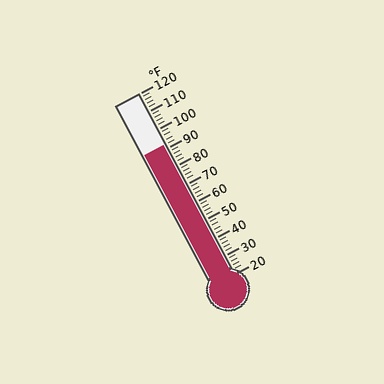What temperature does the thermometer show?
The thermometer shows approximately 92°F.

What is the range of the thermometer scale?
The thermometer scale ranges from 20°F to 120°F.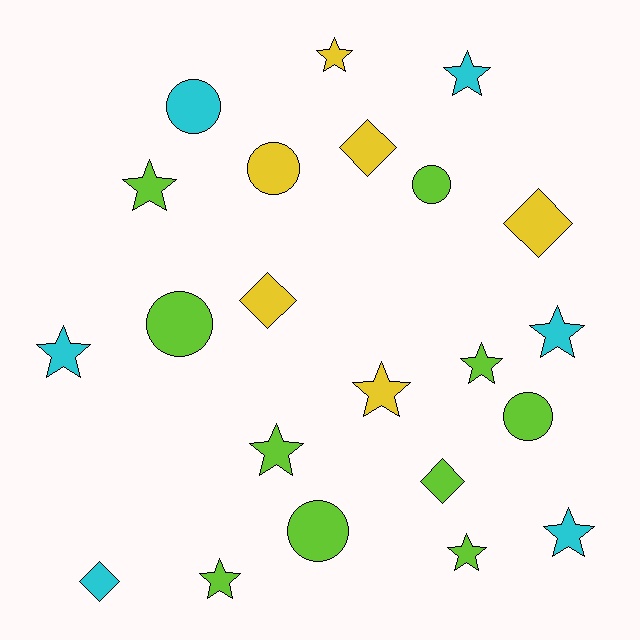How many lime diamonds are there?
There is 1 lime diamond.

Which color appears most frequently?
Lime, with 10 objects.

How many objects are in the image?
There are 22 objects.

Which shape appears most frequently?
Star, with 11 objects.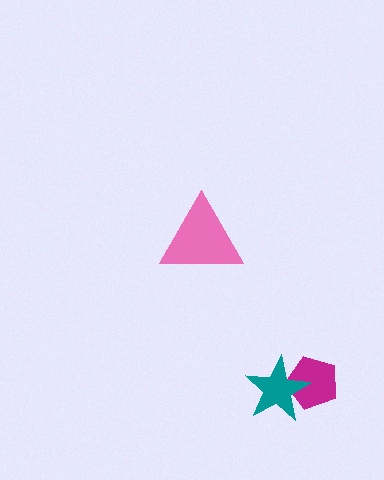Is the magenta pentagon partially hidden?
Yes, it is partially covered by another shape.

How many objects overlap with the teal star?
1 object overlaps with the teal star.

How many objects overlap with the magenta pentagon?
1 object overlaps with the magenta pentagon.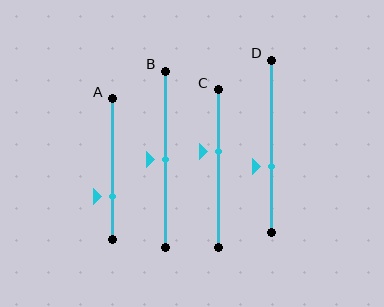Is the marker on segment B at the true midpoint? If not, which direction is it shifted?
Yes, the marker on segment B is at the true midpoint.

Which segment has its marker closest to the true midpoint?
Segment B has its marker closest to the true midpoint.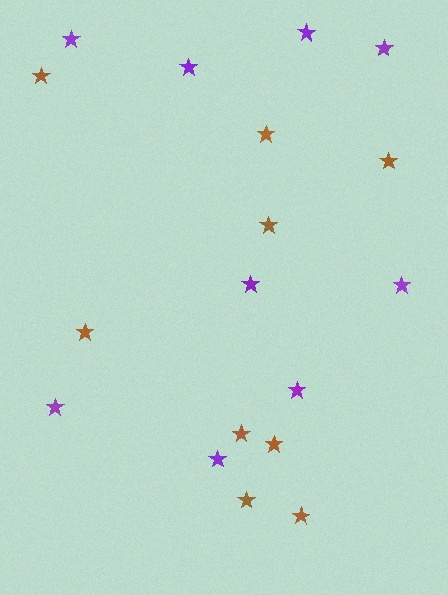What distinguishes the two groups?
There are 2 groups: one group of purple stars (9) and one group of brown stars (9).